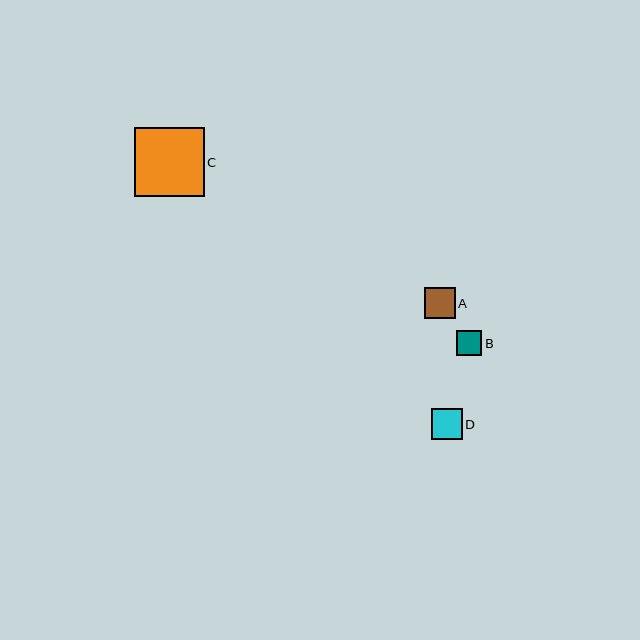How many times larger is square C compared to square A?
Square C is approximately 2.3 times the size of square A.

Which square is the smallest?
Square B is the smallest with a size of approximately 25 pixels.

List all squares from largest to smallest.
From largest to smallest: C, D, A, B.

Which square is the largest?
Square C is the largest with a size of approximately 69 pixels.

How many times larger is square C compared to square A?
Square C is approximately 2.3 times the size of square A.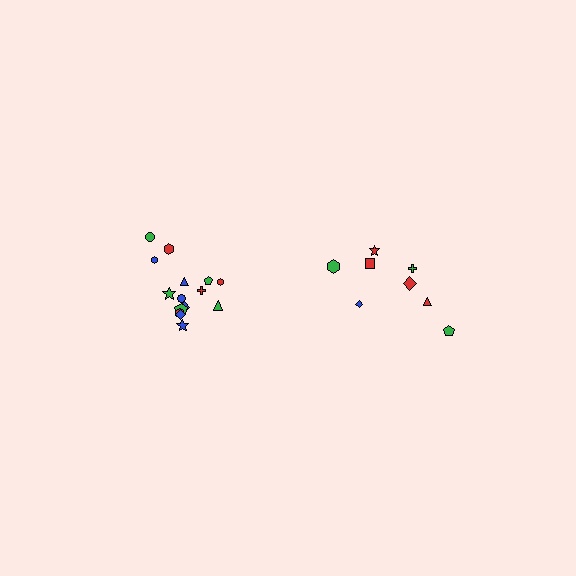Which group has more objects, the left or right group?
The left group.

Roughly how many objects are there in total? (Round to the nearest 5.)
Roughly 25 objects in total.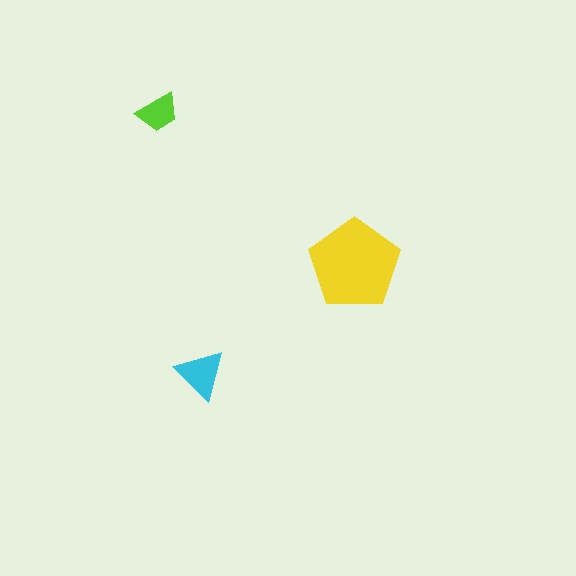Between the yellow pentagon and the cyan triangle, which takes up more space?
The yellow pentagon.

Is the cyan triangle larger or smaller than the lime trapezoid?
Larger.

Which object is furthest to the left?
The lime trapezoid is leftmost.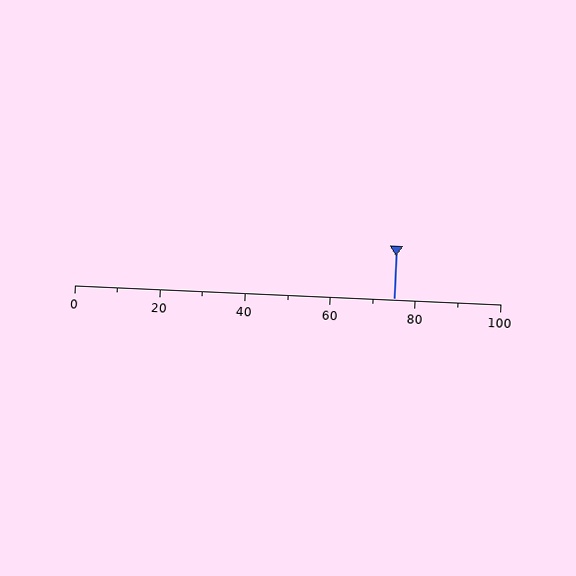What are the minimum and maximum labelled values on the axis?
The axis runs from 0 to 100.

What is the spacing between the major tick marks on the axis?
The major ticks are spaced 20 apart.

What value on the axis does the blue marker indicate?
The marker indicates approximately 75.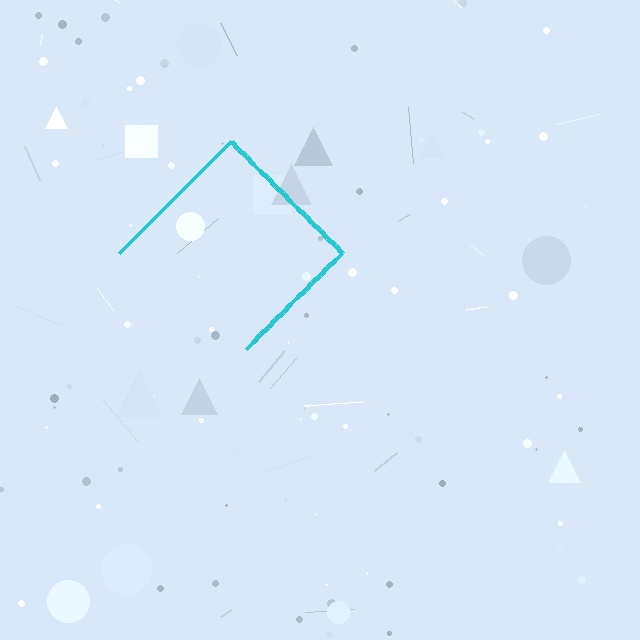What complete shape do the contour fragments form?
The contour fragments form a diamond.